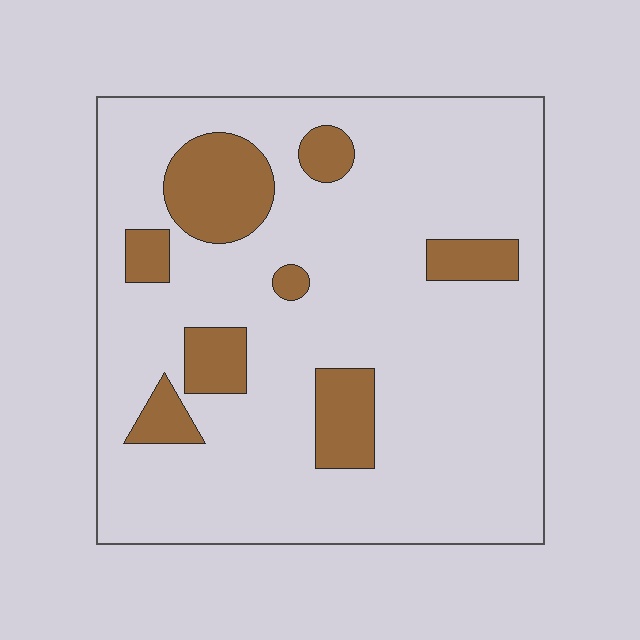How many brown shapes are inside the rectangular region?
8.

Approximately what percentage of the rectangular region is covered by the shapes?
Approximately 15%.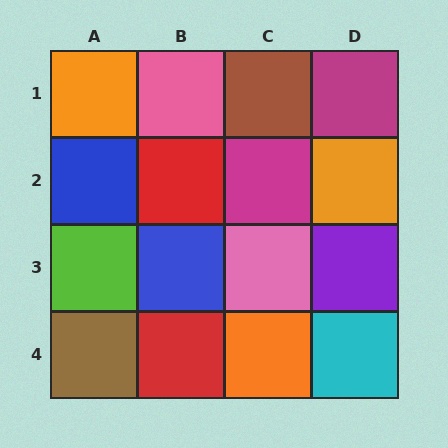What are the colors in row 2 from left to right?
Blue, red, magenta, orange.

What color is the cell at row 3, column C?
Pink.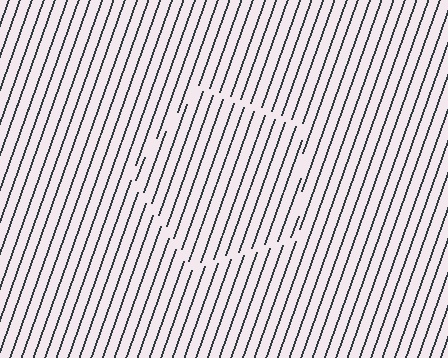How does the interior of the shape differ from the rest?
The interior of the shape contains the same grating, shifted by half a period — the contour is defined by the phase discontinuity where line-ends from the inner and outer gratings abut.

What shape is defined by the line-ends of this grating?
An illusory pentagon. The interior of the shape contains the same grating, shifted by half a period — the contour is defined by the phase discontinuity where line-ends from the inner and outer gratings abut.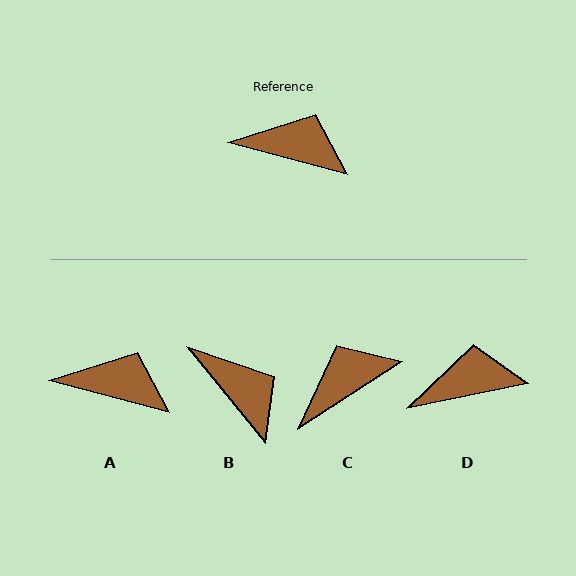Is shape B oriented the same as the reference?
No, it is off by about 36 degrees.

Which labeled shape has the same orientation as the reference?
A.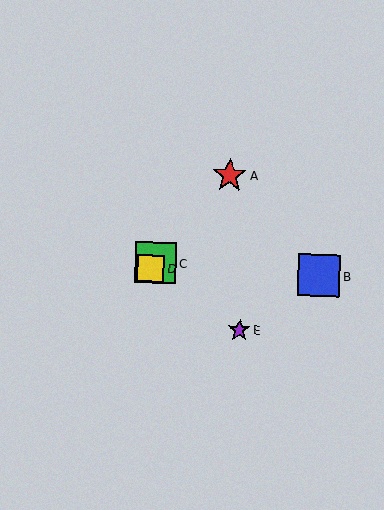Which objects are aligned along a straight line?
Objects A, C, D are aligned along a straight line.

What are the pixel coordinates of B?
Object B is at (319, 275).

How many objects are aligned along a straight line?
3 objects (A, C, D) are aligned along a straight line.